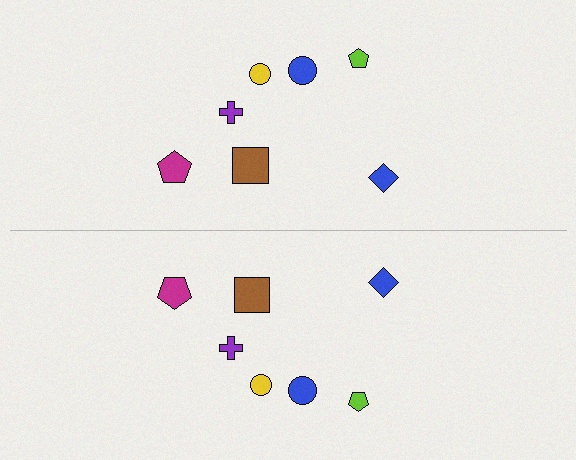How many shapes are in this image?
There are 14 shapes in this image.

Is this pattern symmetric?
Yes, this pattern has bilateral (reflection) symmetry.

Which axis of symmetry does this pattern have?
The pattern has a horizontal axis of symmetry running through the center of the image.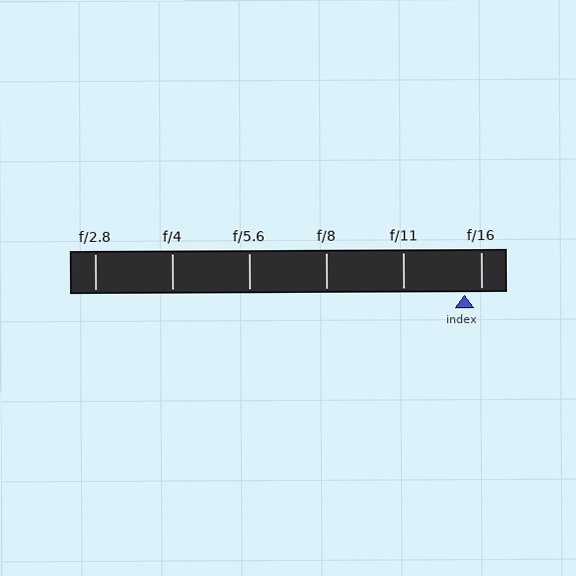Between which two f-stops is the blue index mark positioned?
The index mark is between f/11 and f/16.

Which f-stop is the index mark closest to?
The index mark is closest to f/16.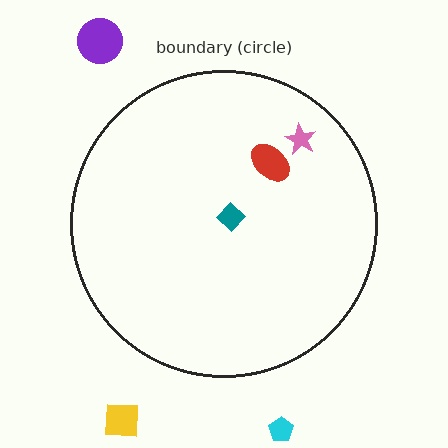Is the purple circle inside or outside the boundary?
Outside.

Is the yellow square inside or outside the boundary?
Outside.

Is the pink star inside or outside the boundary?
Inside.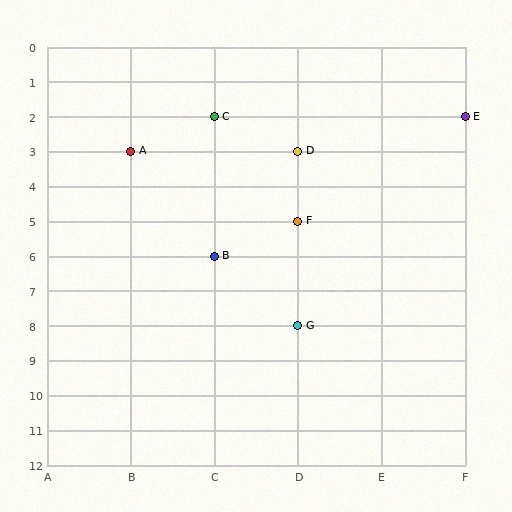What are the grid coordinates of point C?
Point C is at grid coordinates (C, 2).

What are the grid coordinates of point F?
Point F is at grid coordinates (D, 5).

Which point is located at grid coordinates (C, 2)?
Point C is at (C, 2).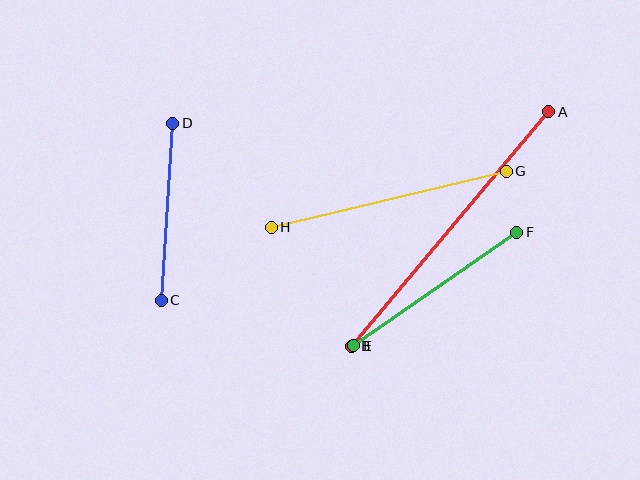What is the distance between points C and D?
The distance is approximately 177 pixels.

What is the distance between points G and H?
The distance is approximately 242 pixels.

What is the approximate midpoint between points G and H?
The midpoint is at approximately (389, 199) pixels.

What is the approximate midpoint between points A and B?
The midpoint is at approximately (450, 229) pixels.